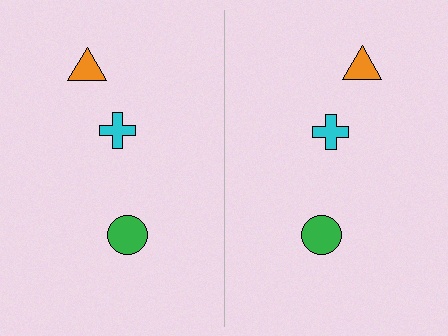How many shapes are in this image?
There are 6 shapes in this image.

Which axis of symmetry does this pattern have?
The pattern has a vertical axis of symmetry running through the center of the image.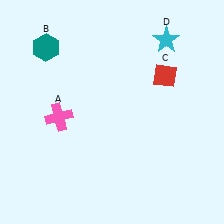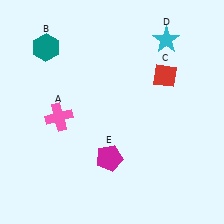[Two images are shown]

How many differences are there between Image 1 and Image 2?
There is 1 difference between the two images.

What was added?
A magenta pentagon (E) was added in Image 2.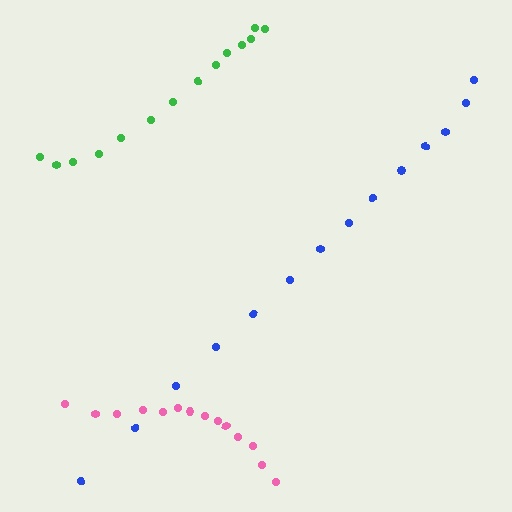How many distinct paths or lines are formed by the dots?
There are 3 distinct paths.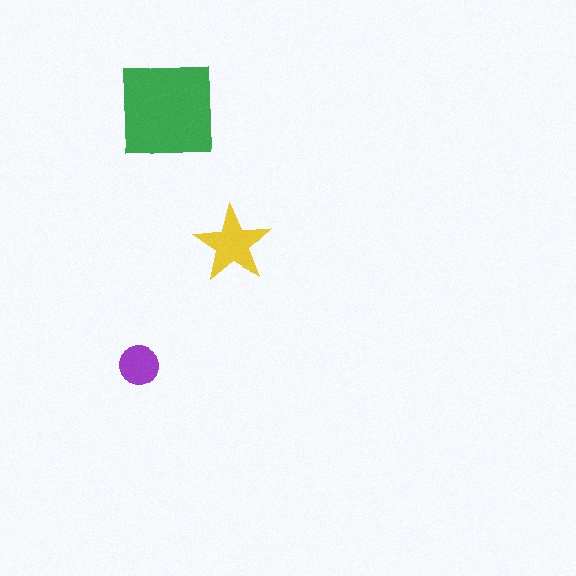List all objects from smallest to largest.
The purple circle, the yellow star, the green square.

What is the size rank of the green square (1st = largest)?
1st.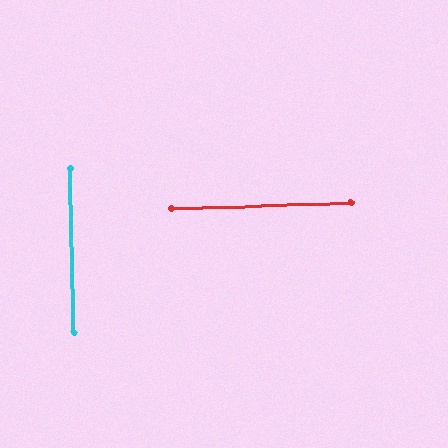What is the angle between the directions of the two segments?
Approximately 90 degrees.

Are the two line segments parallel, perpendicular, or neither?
Perpendicular — they meet at approximately 90°.